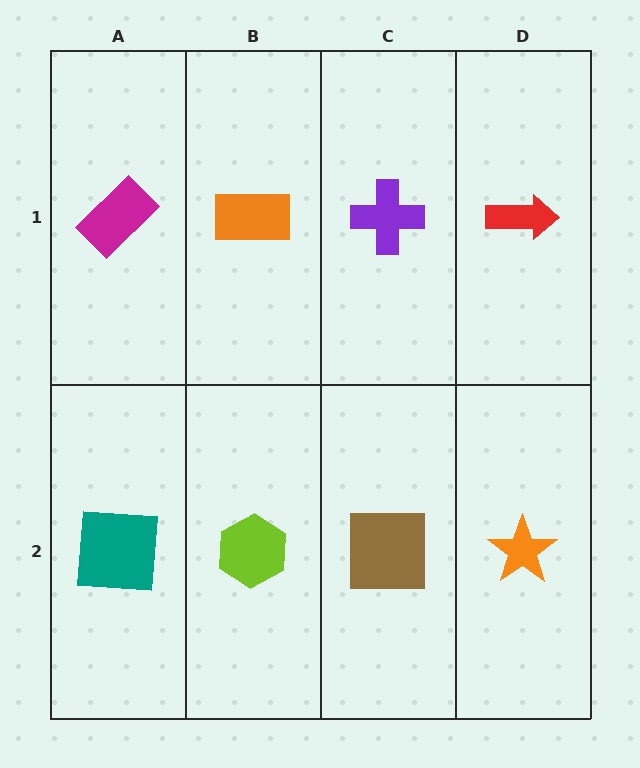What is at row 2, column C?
A brown square.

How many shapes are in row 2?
4 shapes.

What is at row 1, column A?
A magenta rectangle.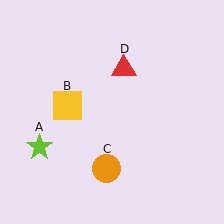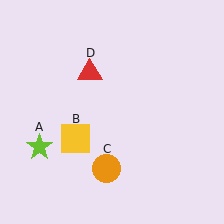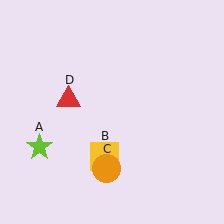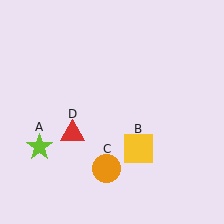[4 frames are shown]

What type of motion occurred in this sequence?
The yellow square (object B), red triangle (object D) rotated counterclockwise around the center of the scene.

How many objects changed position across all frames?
2 objects changed position: yellow square (object B), red triangle (object D).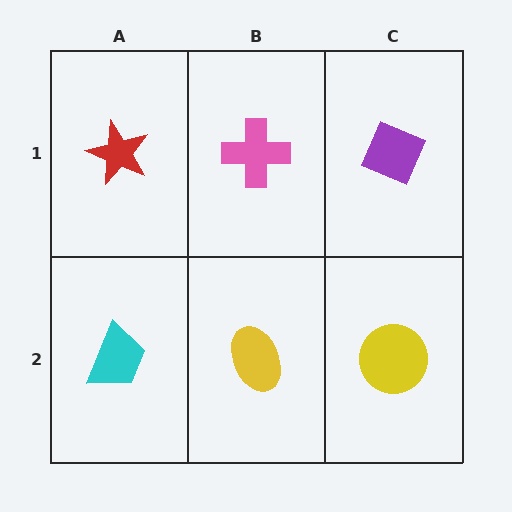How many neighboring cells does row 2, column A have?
2.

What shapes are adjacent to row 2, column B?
A pink cross (row 1, column B), a cyan trapezoid (row 2, column A), a yellow circle (row 2, column C).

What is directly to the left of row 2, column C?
A yellow ellipse.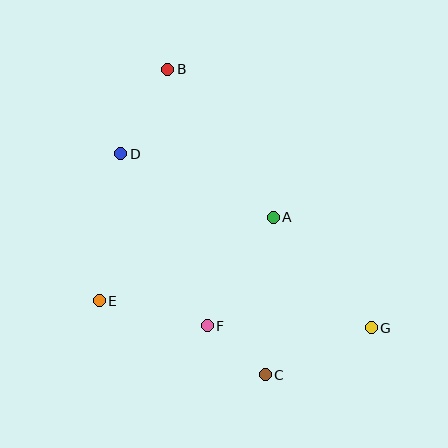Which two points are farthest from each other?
Points B and G are farthest from each other.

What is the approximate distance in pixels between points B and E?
The distance between B and E is approximately 241 pixels.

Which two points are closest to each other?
Points C and F are closest to each other.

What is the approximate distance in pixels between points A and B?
The distance between A and B is approximately 182 pixels.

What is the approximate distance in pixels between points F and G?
The distance between F and G is approximately 164 pixels.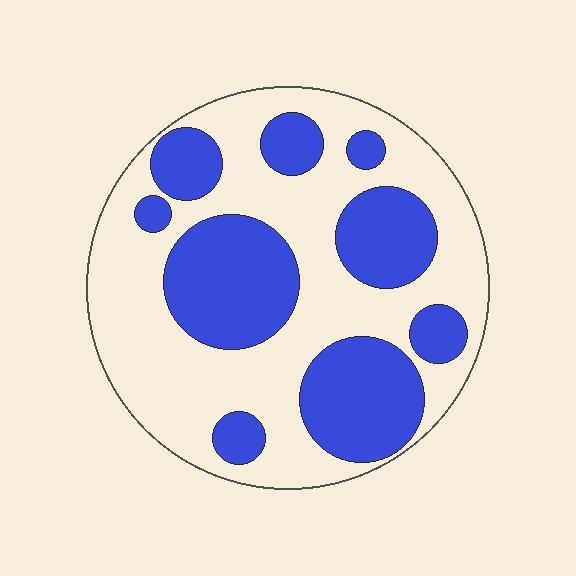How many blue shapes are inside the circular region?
9.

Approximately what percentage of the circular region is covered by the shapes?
Approximately 40%.